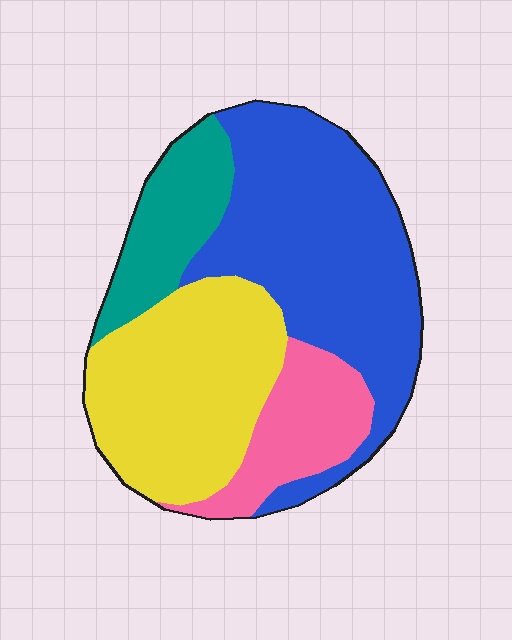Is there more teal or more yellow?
Yellow.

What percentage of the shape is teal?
Teal covers about 15% of the shape.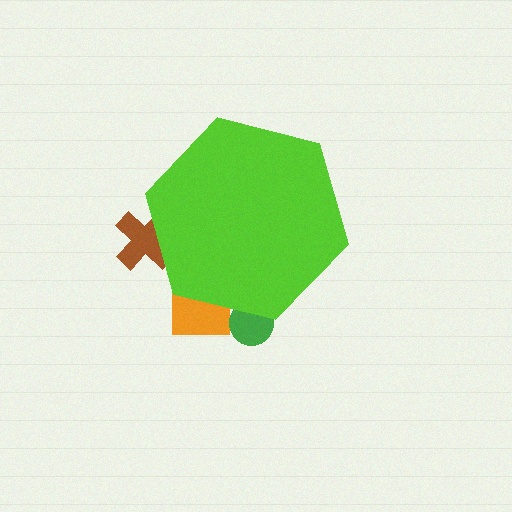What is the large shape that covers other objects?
A lime hexagon.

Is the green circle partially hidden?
Yes, the green circle is partially hidden behind the lime hexagon.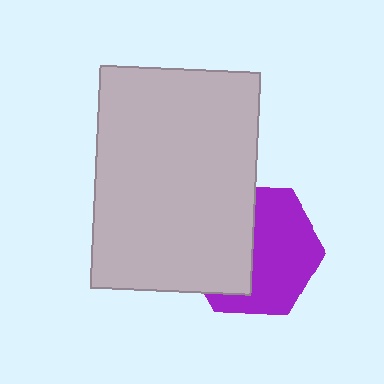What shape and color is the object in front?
The object in front is a light gray rectangle.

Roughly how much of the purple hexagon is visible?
About half of it is visible (roughly 56%).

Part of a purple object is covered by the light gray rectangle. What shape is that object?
It is a hexagon.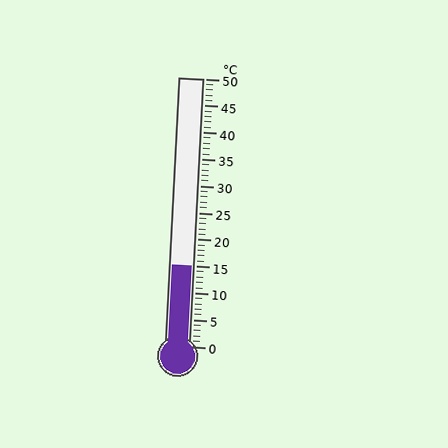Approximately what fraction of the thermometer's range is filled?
The thermometer is filled to approximately 30% of its range.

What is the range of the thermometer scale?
The thermometer scale ranges from 0°C to 50°C.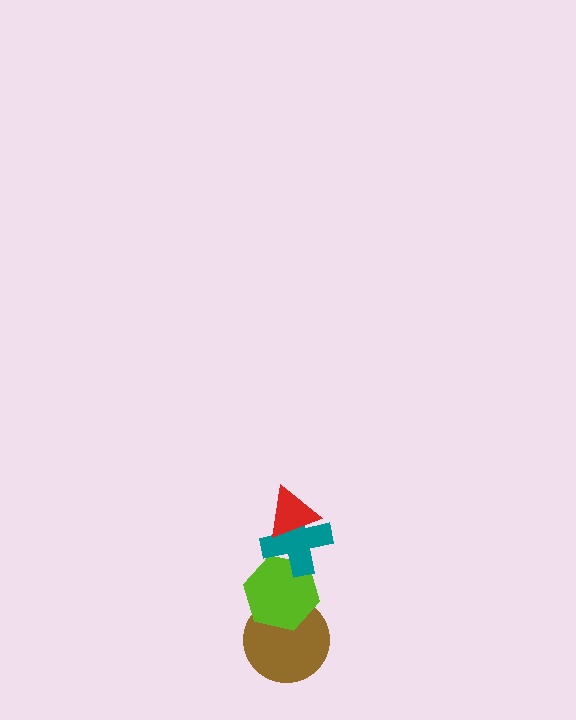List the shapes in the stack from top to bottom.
From top to bottom: the red triangle, the teal cross, the lime hexagon, the brown circle.